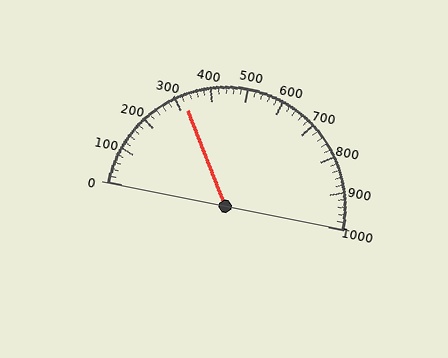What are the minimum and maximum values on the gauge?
The gauge ranges from 0 to 1000.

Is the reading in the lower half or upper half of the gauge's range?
The reading is in the lower half of the range (0 to 1000).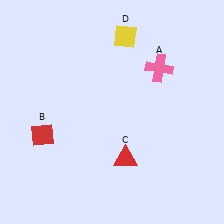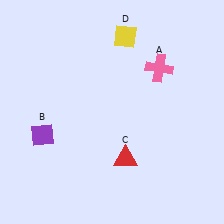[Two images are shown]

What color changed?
The diamond (B) changed from red in Image 1 to purple in Image 2.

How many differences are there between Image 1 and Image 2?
There is 1 difference between the two images.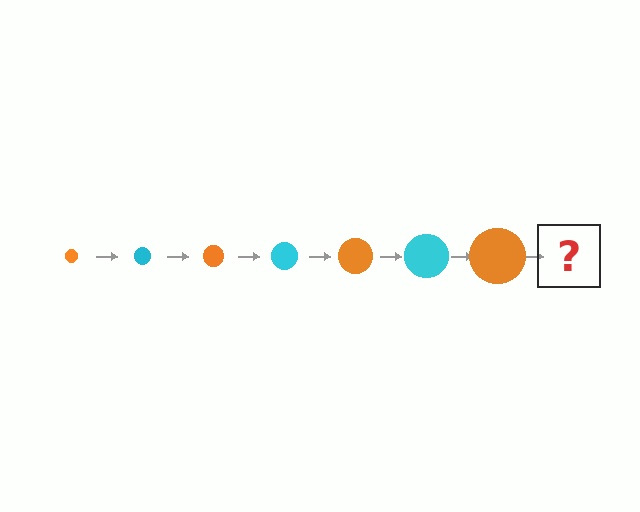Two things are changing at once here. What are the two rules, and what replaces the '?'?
The two rules are that the circle grows larger each step and the color cycles through orange and cyan. The '?' should be a cyan circle, larger than the previous one.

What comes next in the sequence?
The next element should be a cyan circle, larger than the previous one.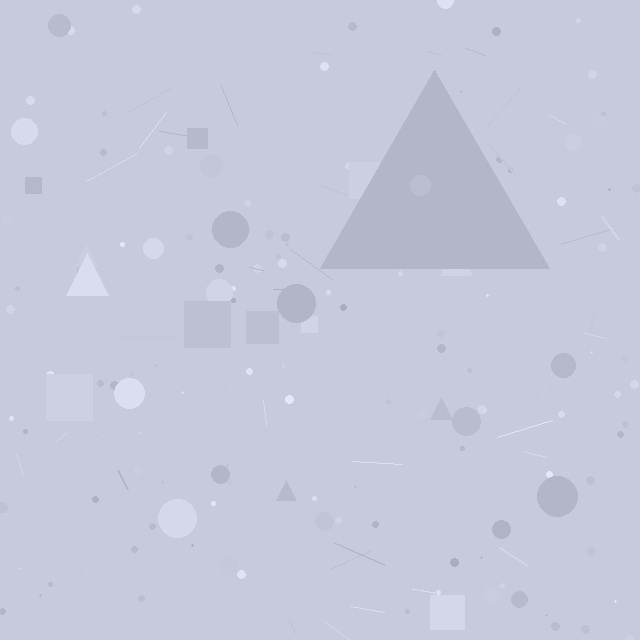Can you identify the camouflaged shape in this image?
The camouflaged shape is a triangle.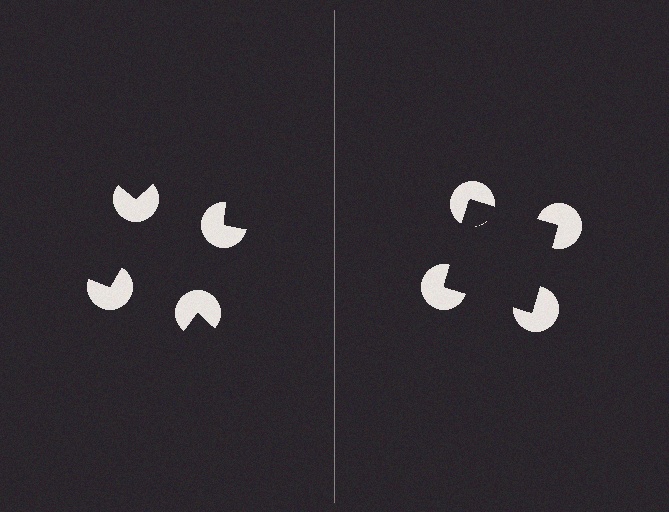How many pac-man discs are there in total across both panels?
8 — 4 on each side.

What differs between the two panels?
The pac-man discs are positioned identically on both sides; only the wedge orientations differ. On the right they align to a square; on the left they are misaligned.